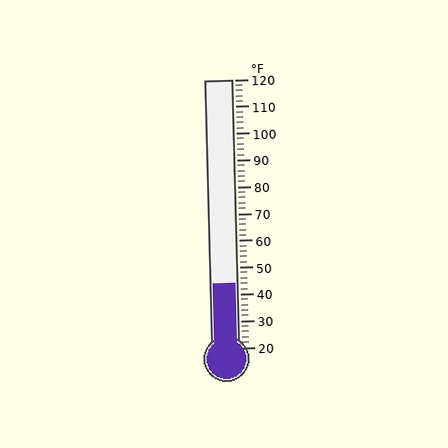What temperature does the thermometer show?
The thermometer shows approximately 44°F.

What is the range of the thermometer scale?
The thermometer scale ranges from 20°F to 120°F.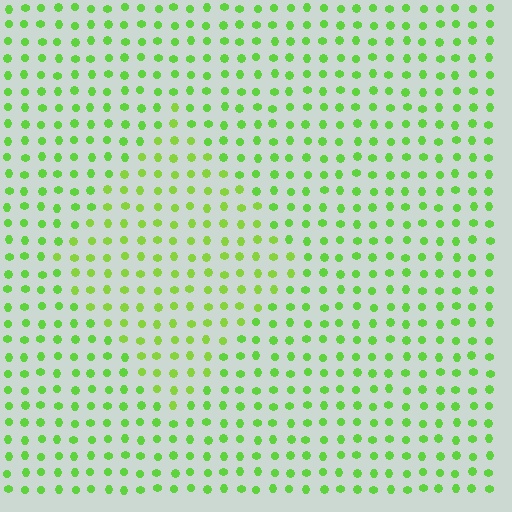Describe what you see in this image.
The image is filled with small lime elements in a uniform arrangement. A diamond-shaped region is visible where the elements are tinted to a slightly different hue, forming a subtle color boundary.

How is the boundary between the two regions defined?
The boundary is defined purely by a slight shift in hue (about 16 degrees). Spacing, size, and orientation are identical on both sides.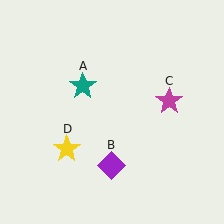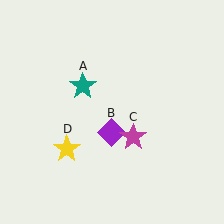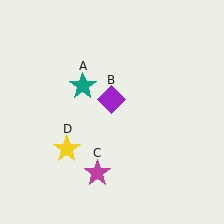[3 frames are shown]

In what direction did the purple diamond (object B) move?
The purple diamond (object B) moved up.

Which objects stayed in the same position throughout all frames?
Teal star (object A) and yellow star (object D) remained stationary.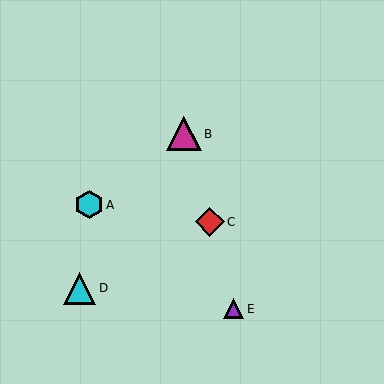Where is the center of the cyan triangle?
The center of the cyan triangle is at (79, 288).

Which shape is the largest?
The magenta triangle (labeled B) is the largest.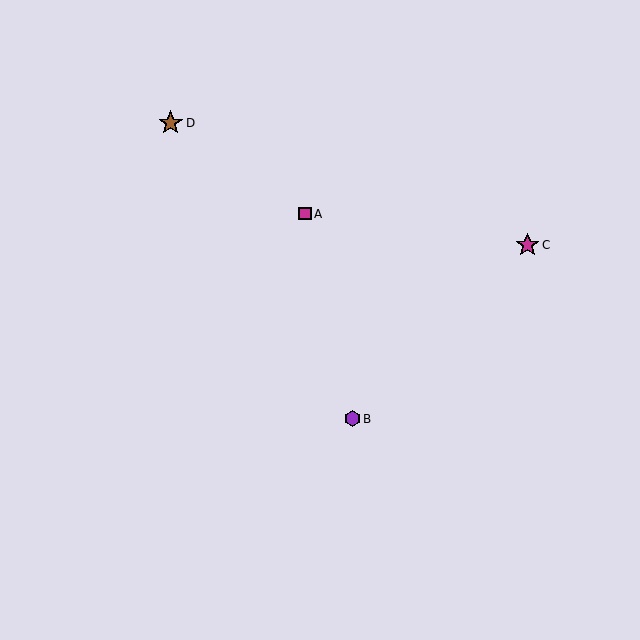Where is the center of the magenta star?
The center of the magenta star is at (527, 245).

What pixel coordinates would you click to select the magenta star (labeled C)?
Click at (527, 245) to select the magenta star C.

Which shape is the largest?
The brown star (labeled D) is the largest.